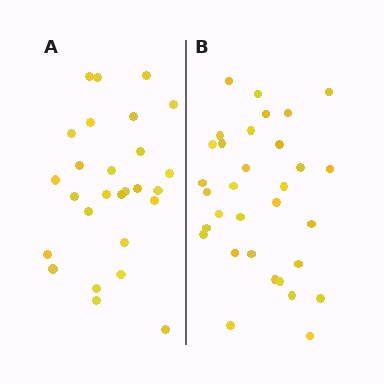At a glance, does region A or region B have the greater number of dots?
Region B (the right region) has more dots.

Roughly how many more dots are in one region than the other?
Region B has about 5 more dots than region A.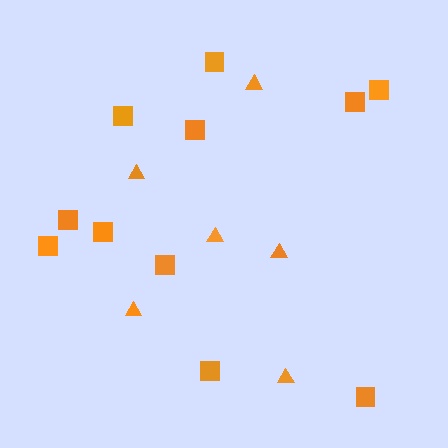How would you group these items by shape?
There are 2 groups: one group of squares (11) and one group of triangles (6).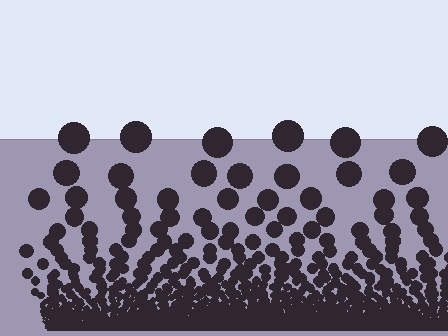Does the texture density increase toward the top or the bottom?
Density increases toward the bottom.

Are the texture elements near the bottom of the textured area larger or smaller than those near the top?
Smaller. The gradient is inverted — elements near the bottom are smaller and denser.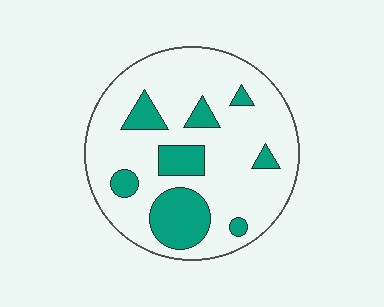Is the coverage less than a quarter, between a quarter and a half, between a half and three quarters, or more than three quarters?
Less than a quarter.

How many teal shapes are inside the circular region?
8.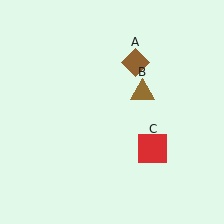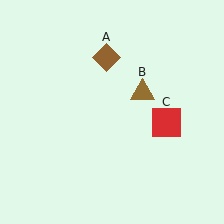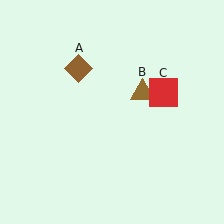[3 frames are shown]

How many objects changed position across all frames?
2 objects changed position: brown diamond (object A), red square (object C).